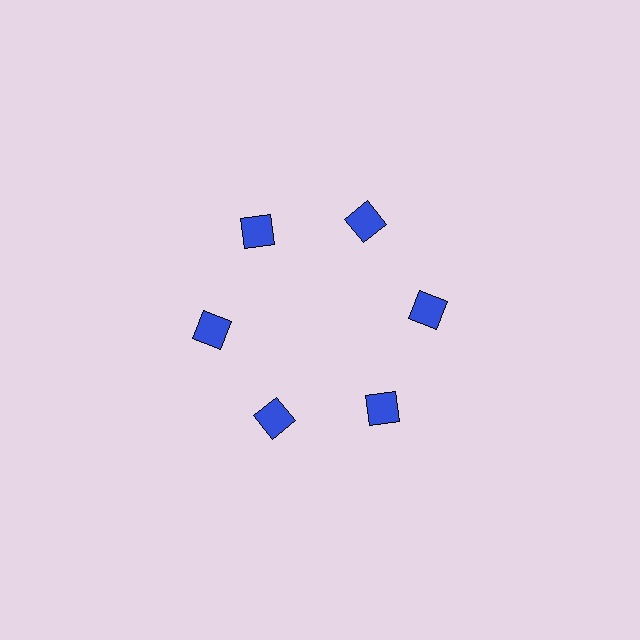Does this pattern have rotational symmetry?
Yes, this pattern has 6-fold rotational symmetry. It looks the same after rotating 60 degrees around the center.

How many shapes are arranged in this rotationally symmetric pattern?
There are 6 shapes, arranged in 6 groups of 1.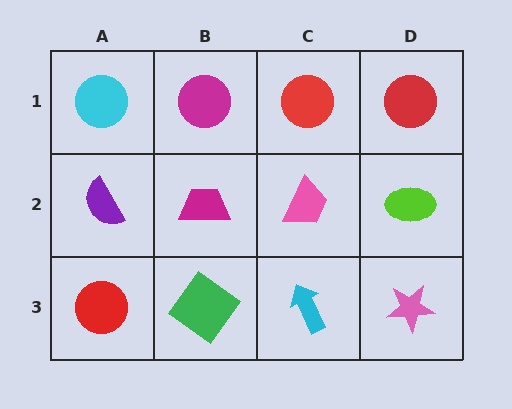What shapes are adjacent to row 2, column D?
A red circle (row 1, column D), a pink star (row 3, column D), a pink trapezoid (row 2, column C).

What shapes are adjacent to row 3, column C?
A pink trapezoid (row 2, column C), a green diamond (row 3, column B), a pink star (row 3, column D).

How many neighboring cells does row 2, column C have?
4.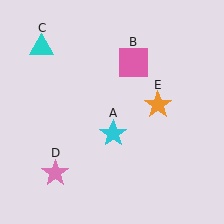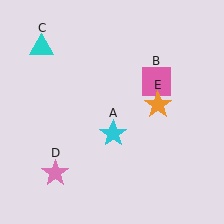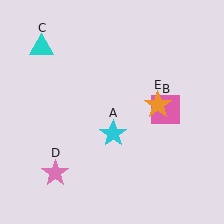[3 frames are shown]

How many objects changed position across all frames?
1 object changed position: pink square (object B).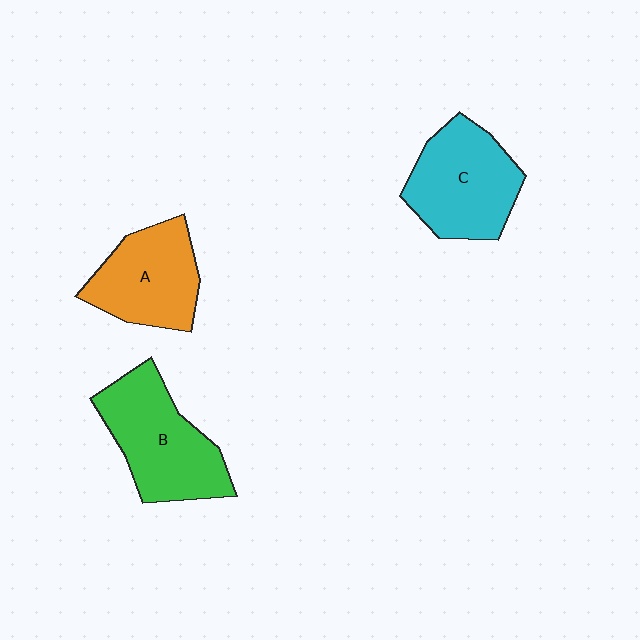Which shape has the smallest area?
Shape A (orange).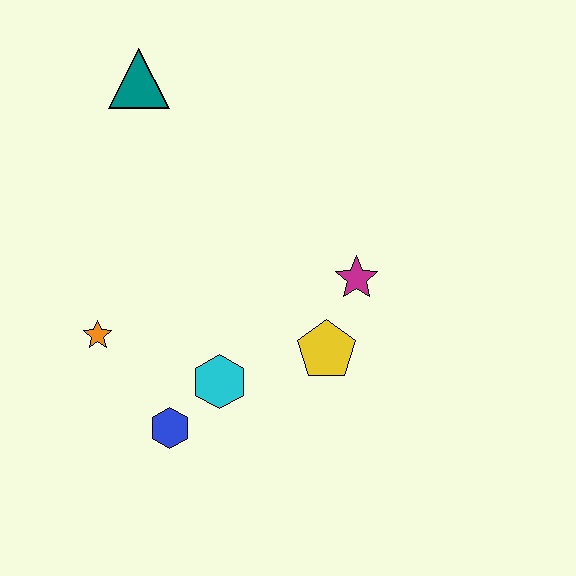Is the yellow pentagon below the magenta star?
Yes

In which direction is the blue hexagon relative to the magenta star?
The blue hexagon is to the left of the magenta star.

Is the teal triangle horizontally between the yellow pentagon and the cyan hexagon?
No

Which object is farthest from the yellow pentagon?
The teal triangle is farthest from the yellow pentagon.